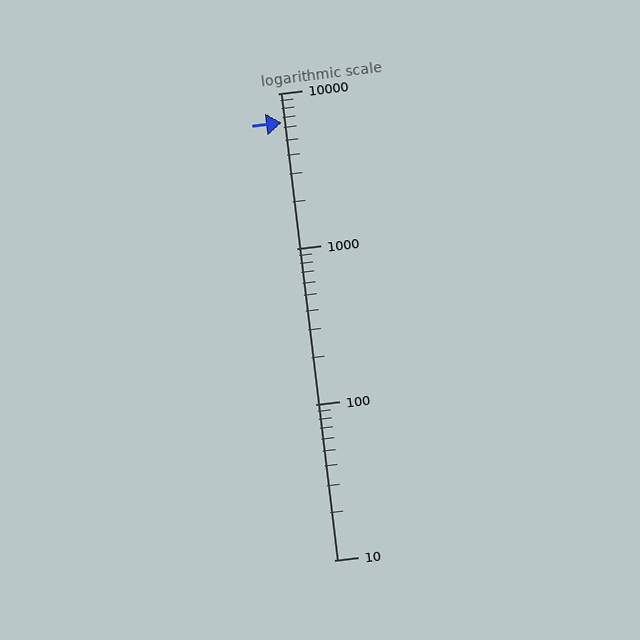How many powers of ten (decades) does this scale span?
The scale spans 3 decades, from 10 to 10000.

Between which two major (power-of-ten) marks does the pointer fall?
The pointer is between 1000 and 10000.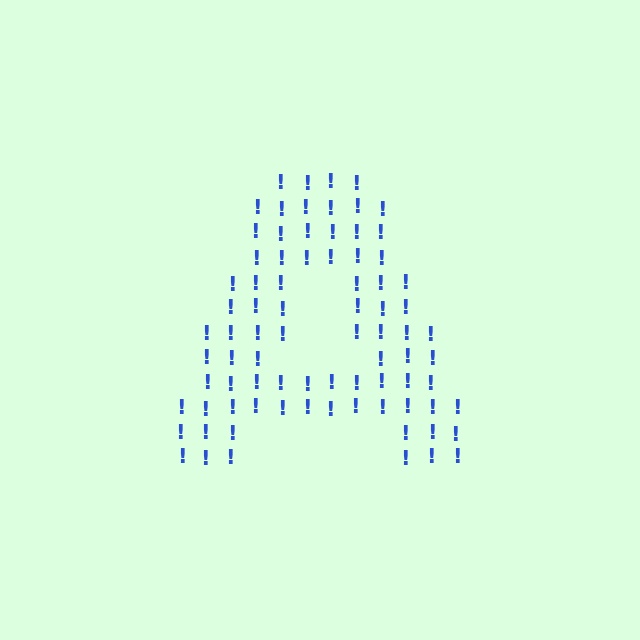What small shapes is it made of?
It is made of small exclamation marks.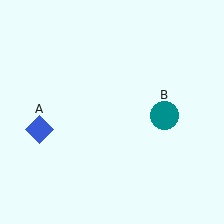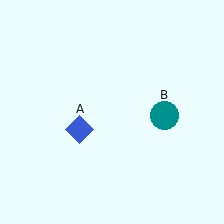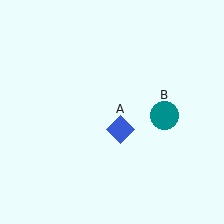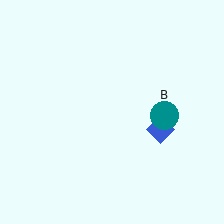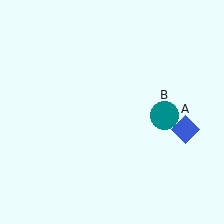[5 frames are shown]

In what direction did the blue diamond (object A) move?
The blue diamond (object A) moved right.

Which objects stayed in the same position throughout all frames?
Teal circle (object B) remained stationary.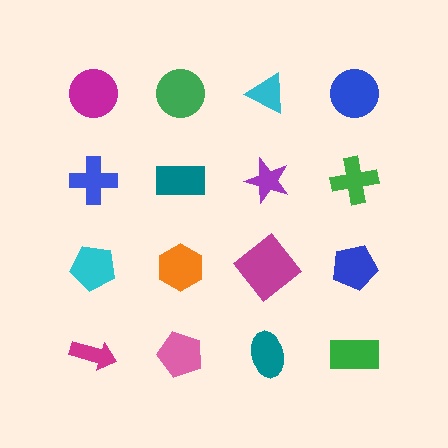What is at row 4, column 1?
A magenta arrow.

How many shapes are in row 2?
4 shapes.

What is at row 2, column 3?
A purple star.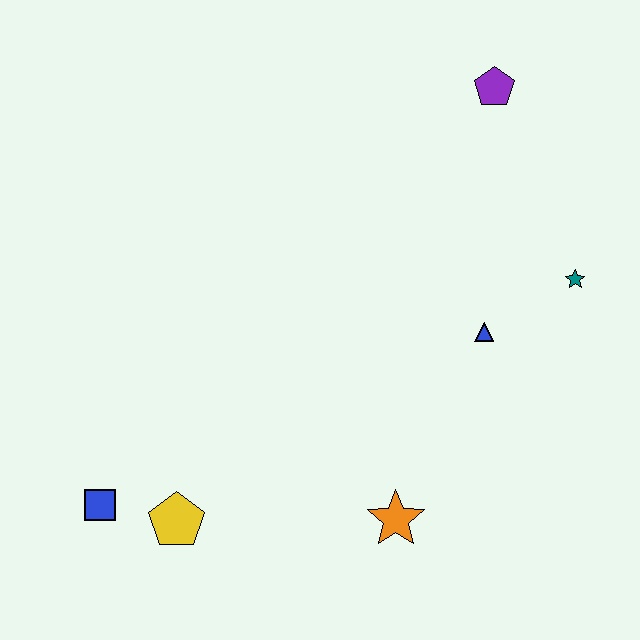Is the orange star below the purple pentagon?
Yes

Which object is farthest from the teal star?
The blue square is farthest from the teal star.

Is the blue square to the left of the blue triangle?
Yes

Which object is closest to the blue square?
The yellow pentagon is closest to the blue square.